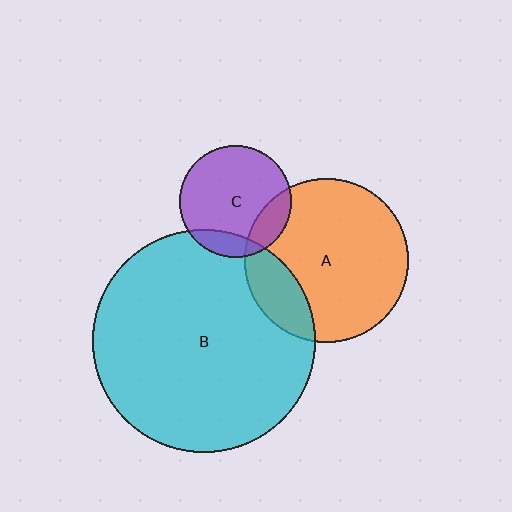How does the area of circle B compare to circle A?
Approximately 1.9 times.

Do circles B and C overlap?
Yes.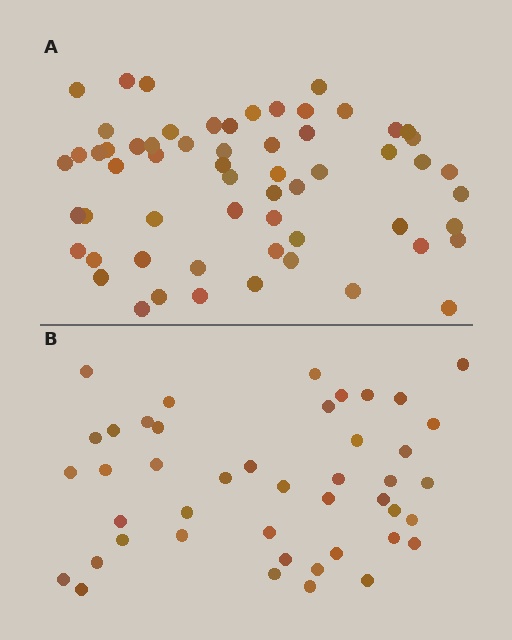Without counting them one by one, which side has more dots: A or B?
Region A (the top region) has more dots.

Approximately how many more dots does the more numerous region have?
Region A has approximately 15 more dots than region B.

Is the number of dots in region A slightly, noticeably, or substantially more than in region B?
Region A has noticeably more, but not dramatically so. The ratio is roughly 1.4 to 1.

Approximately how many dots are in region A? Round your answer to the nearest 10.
About 60 dots.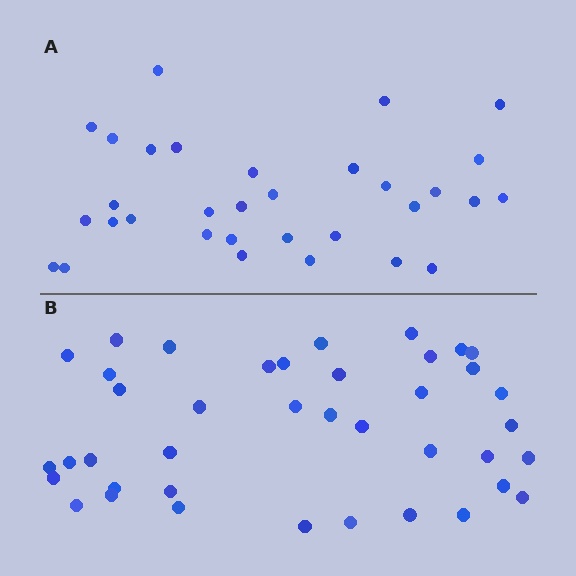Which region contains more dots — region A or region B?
Region B (the bottom region) has more dots.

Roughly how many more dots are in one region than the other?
Region B has roughly 8 or so more dots than region A.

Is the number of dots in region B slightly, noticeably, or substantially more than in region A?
Region B has noticeably more, but not dramatically so. The ratio is roughly 1.2 to 1.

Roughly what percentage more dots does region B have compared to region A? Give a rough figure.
About 25% more.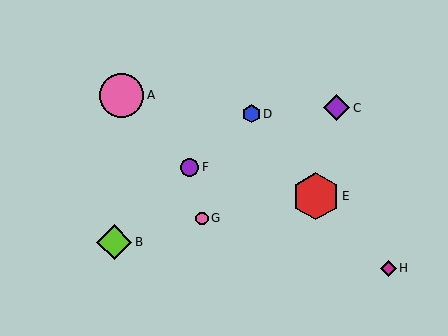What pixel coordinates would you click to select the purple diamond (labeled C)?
Click at (337, 108) to select the purple diamond C.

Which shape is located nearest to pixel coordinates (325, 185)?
The red hexagon (labeled E) at (316, 196) is nearest to that location.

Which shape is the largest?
The red hexagon (labeled E) is the largest.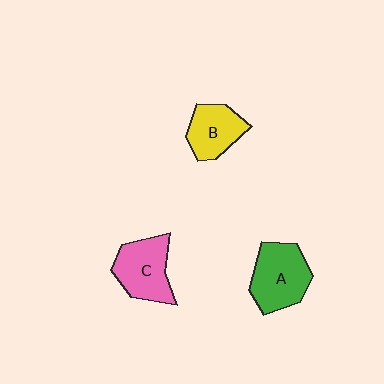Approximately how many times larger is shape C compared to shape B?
Approximately 1.2 times.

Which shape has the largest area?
Shape A (green).